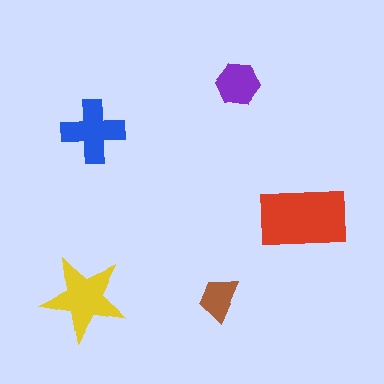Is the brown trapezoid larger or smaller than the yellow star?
Smaller.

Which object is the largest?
The red rectangle.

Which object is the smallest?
The brown trapezoid.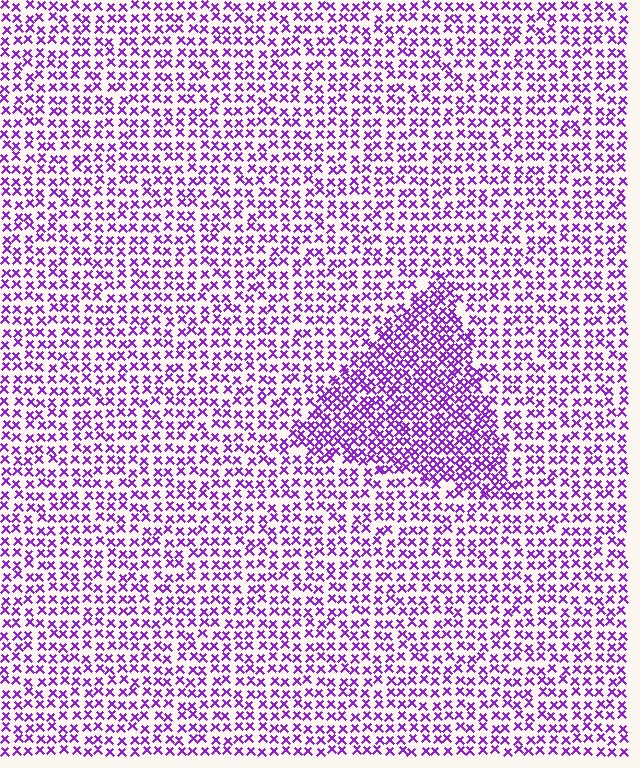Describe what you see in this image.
The image contains small purple elements arranged at two different densities. A triangle-shaped region is visible where the elements are more densely packed than the surrounding area.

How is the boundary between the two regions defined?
The boundary is defined by a change in element density (approximately 1.8x ratio). All elements are the same color, size, and shape.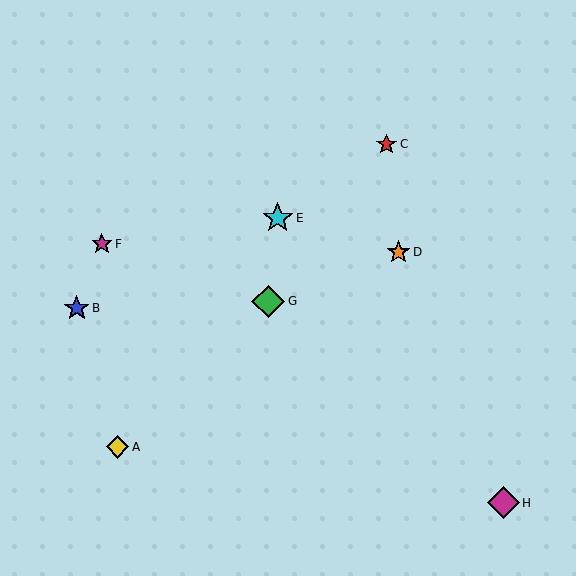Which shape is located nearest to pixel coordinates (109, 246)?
The magenta star (labeled F) at (102, 244) is nearest to that location.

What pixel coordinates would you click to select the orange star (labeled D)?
Click at (399, 252) to select the orange star D.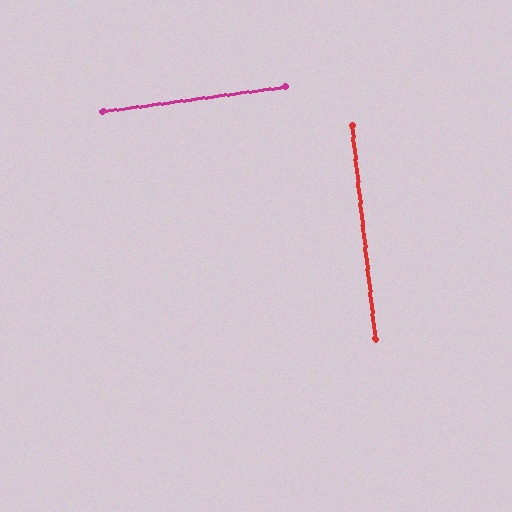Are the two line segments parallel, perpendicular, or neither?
Perpendicular — they meet at approximately 88°.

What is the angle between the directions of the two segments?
Approximately 88 degrees.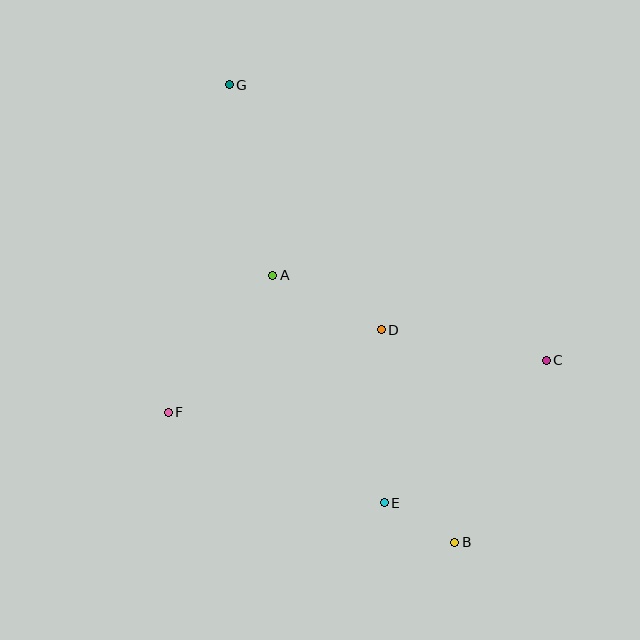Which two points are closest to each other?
Points B and E are closest to each other.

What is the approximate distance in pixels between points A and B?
The distance between A and B is approximately 323 pixels.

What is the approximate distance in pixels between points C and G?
The distance between C and G is approximately 420 pixels.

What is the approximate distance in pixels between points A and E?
The distance between A and E is approximately 253 pixels.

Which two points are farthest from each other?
Points B and G are farthest from each other.